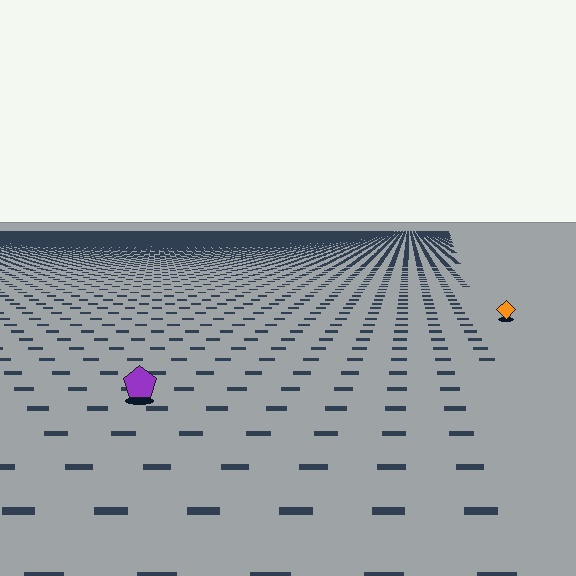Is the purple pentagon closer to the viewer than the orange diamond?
Yes. The purple pentagon is closer — you can tell from the texture gradient: the ground texture is coarser near it.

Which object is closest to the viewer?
The purple pentagon is closest. The texture marks near it are larger and more spread out.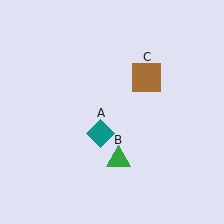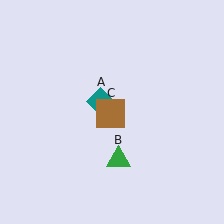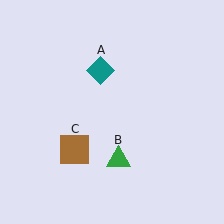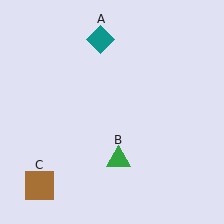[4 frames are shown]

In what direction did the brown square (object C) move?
The brown square (object C) moved down and to the left.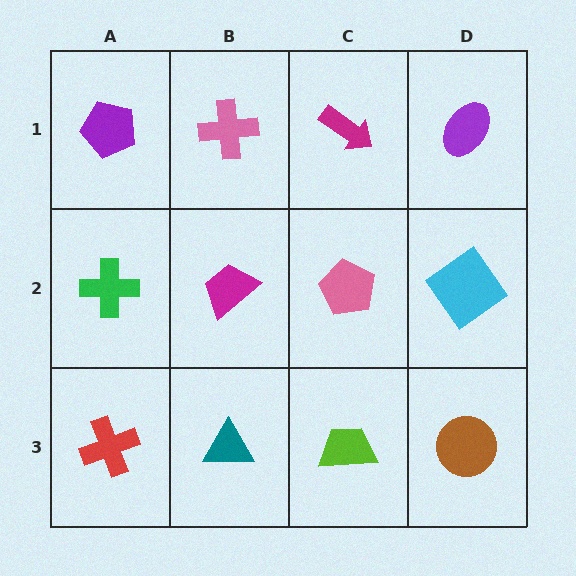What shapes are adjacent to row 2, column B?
A pink cross (row 1, column B), a teal triangle (row 3, column B), a green cross (row 2, column A), a pink pentagon (row 2, column C).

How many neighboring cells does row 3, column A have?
2.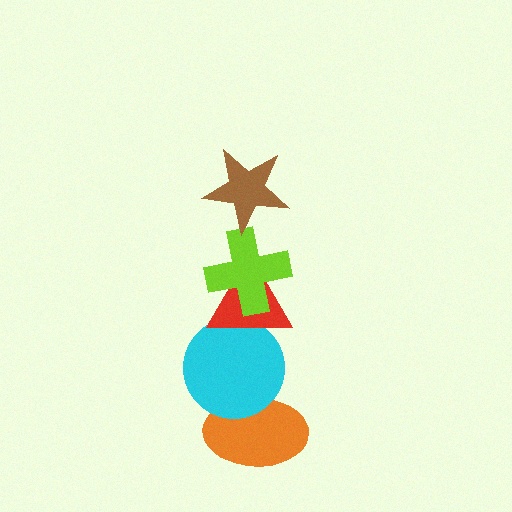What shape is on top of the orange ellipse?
The cyan circle is on top of the orange ellipse.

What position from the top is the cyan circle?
The cyan circle is 4th from the top.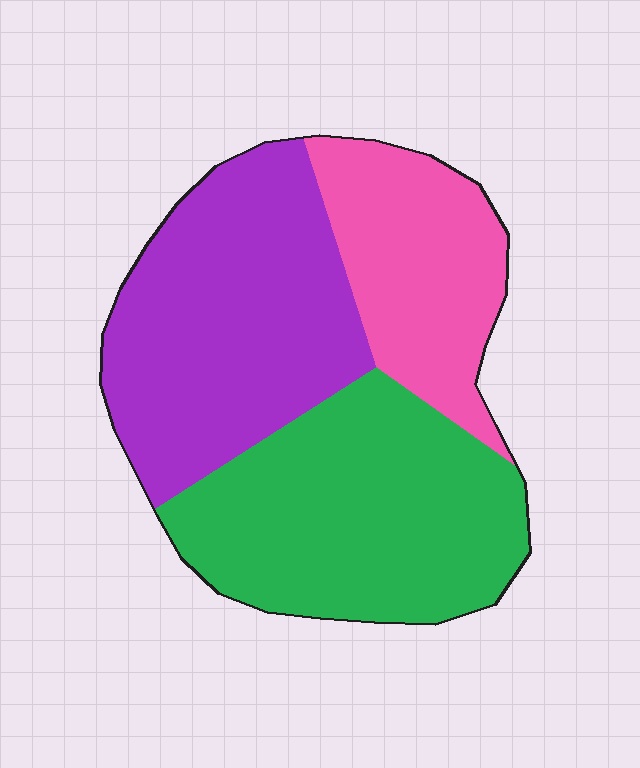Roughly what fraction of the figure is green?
Green covers roughly 40% of the figure.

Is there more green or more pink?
Green.